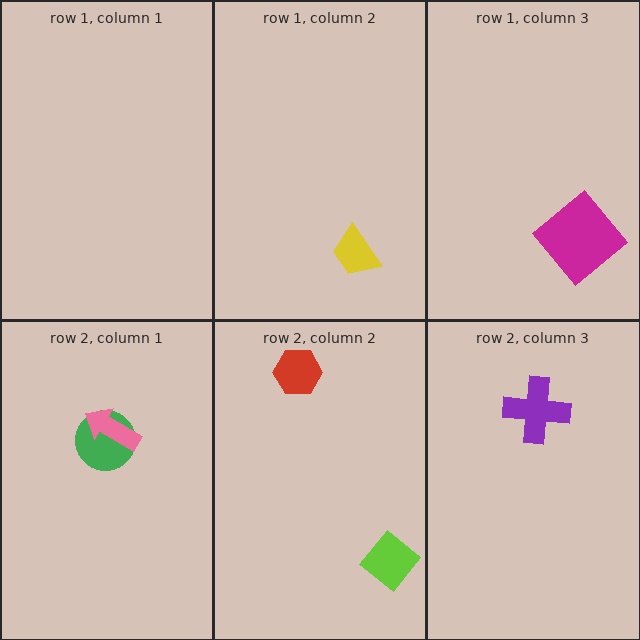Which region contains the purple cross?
The row 2, column 3 region.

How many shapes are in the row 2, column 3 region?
1.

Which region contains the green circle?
The row 2, column 1 region.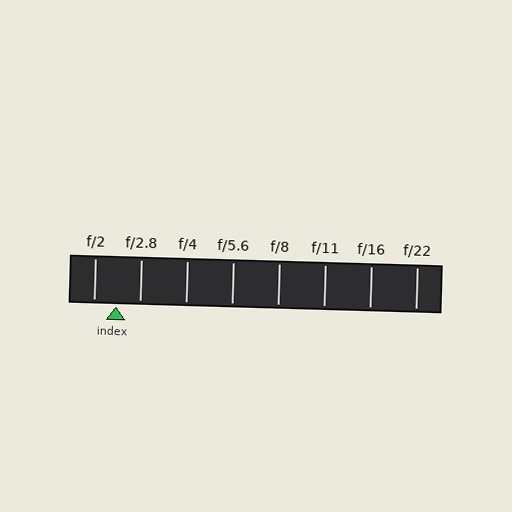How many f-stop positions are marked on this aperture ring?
There are 8 f-stop positions marked.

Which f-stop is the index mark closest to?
The index mark is closest to f/2.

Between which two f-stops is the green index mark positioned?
The index mark is between f/2 and f/2.8.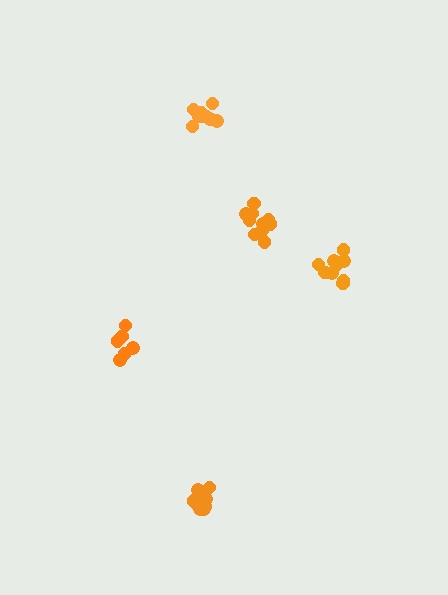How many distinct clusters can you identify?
There are 5 distinct clusters.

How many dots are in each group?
Group 1: 10 dots, Group 2: 11 dots, Group 3: 9 dots, Group 4: 10 dots, Group 5: 6 dots (46 total).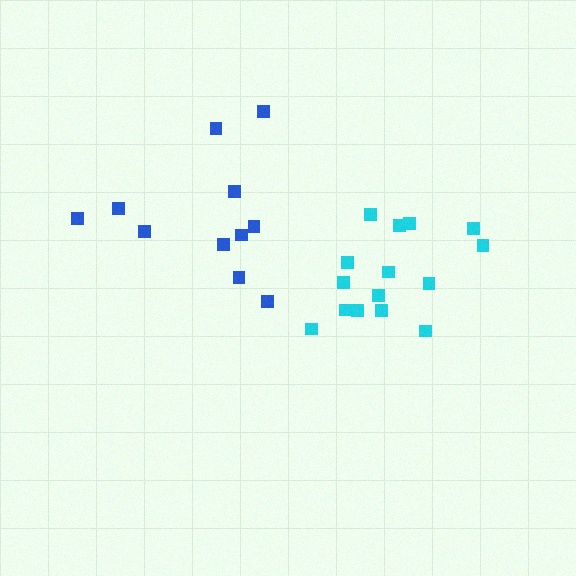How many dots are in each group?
Group 1: 15 dots, Group 2: 11 dots (26 total).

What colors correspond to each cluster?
The clusters are colored: cyan, blue.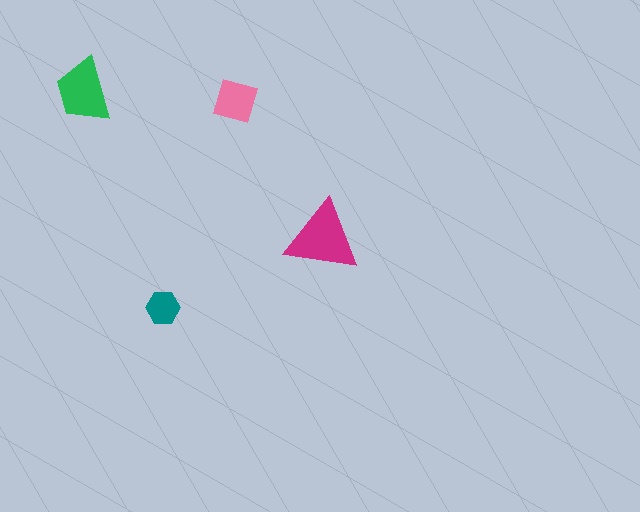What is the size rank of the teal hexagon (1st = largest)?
4th.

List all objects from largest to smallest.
The magenta triangle, the green trapezoid, the pink diamond, the teal hexagon.